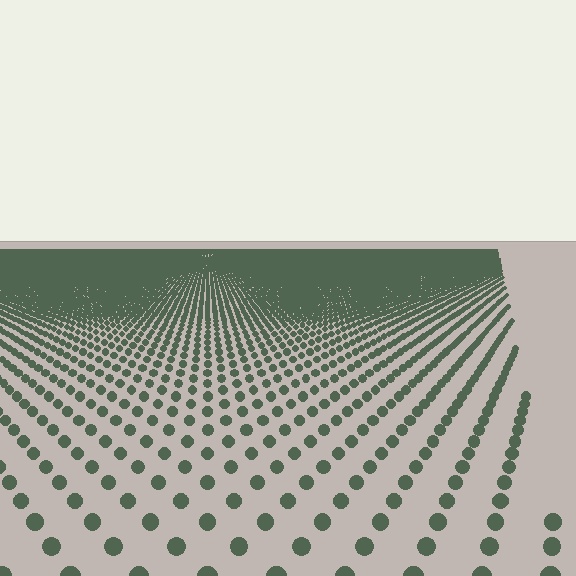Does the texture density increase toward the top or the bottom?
Density increases toward the top.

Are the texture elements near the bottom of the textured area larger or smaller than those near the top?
Larger. Near the bottom, elements are closer to the viewer and appear at a bigger on-screen size.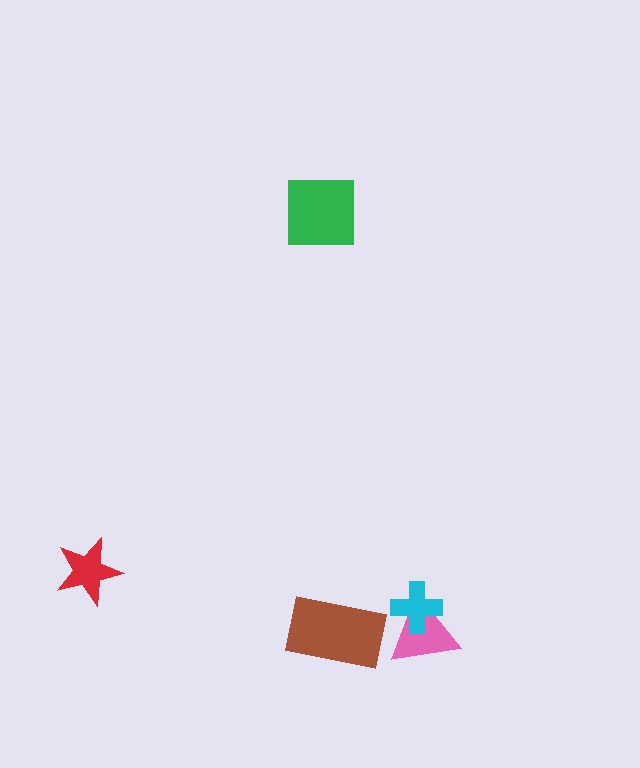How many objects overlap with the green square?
0 objects overlap with the green square.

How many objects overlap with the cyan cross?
1 object overlaps with the cyan cross.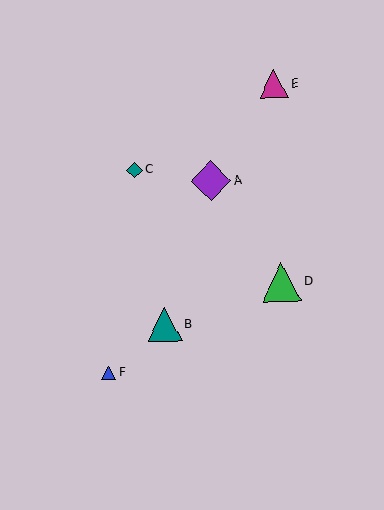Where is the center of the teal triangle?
The center of the teal triangle is at (165, 325).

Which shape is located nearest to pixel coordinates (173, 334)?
The teal triangle (labeled B) at (165, 325) is nearest to that location.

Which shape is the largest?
The purple diamond (labeled A) is the largest.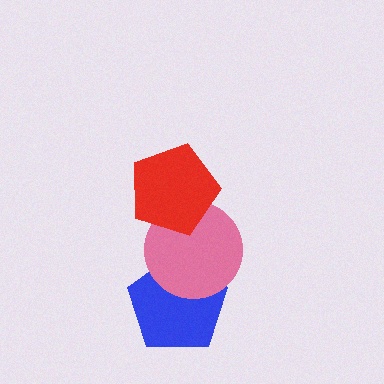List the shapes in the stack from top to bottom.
From top to bottom: the red pentagon, the pink circle, the blue pentagon.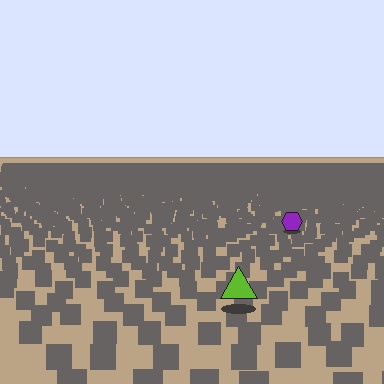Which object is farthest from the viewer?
The purple hexagon is farthest from the viewer. It appears smaller and the ground texture around it is denser.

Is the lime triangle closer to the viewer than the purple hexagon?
Yes. The lime triangle is closer — you can tell from the texture gradient: the ground texture is coarser near it.